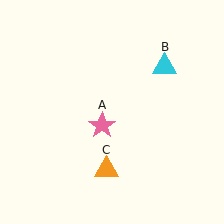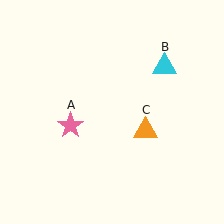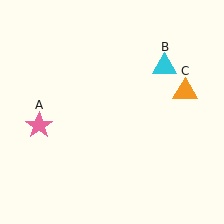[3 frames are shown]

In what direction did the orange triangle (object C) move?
The orange triangle (object C) moved up and to the right.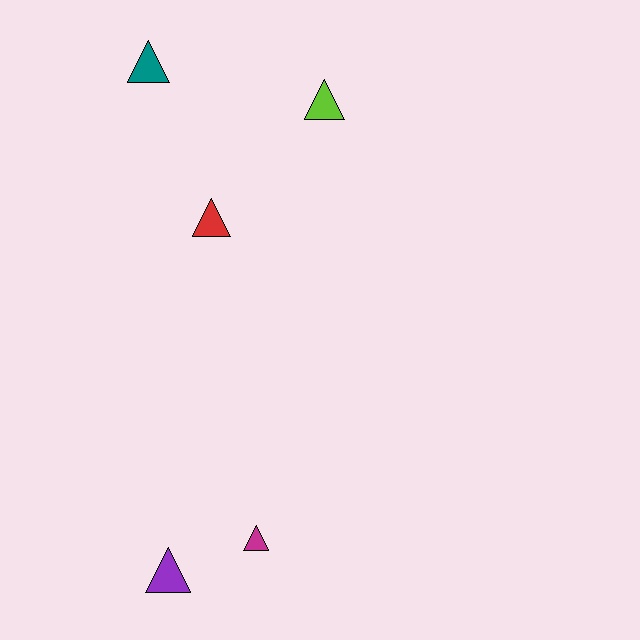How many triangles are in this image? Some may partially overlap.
There are 5 triangles.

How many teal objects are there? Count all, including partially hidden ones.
There is 1 teal object.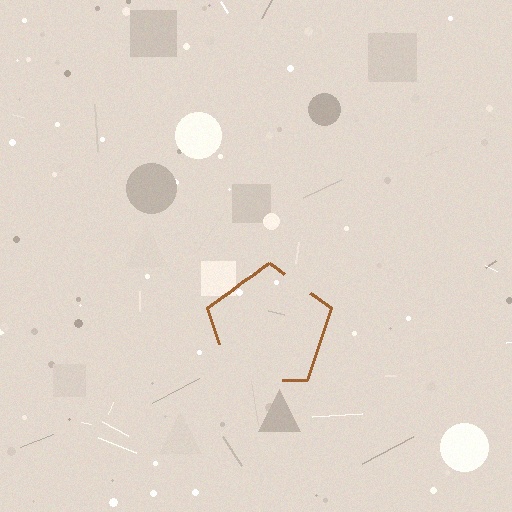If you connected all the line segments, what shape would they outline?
They would outline a pentagon.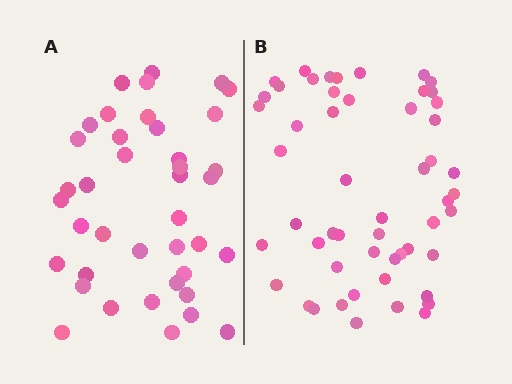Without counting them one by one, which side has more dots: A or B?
Region B (the right region) has more dots.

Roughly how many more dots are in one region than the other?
Region B has approximately 15 more dots than region A.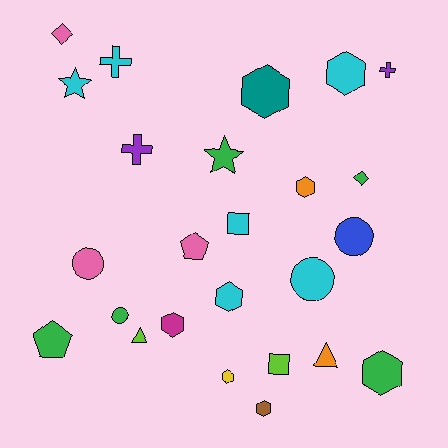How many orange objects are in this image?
There are 2 orange objects.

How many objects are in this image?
There are 25 objects.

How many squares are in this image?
There are 2 squares.